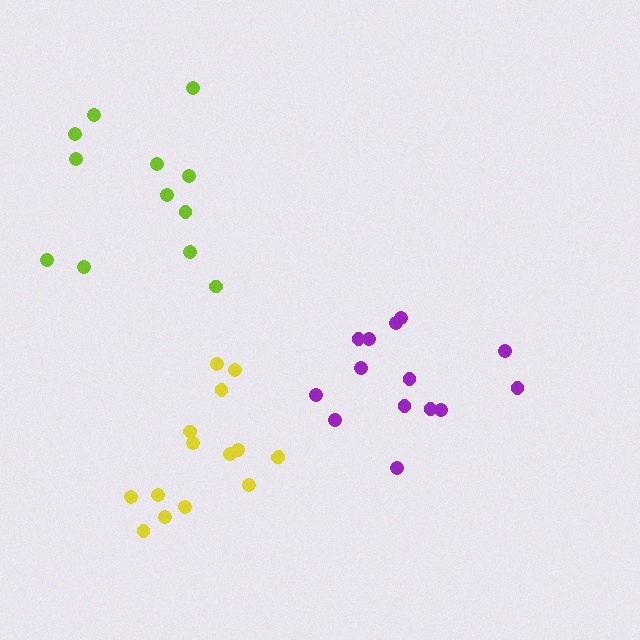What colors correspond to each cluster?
The clusters are colored: lime, yellow, purple.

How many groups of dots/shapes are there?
There are 3 groups.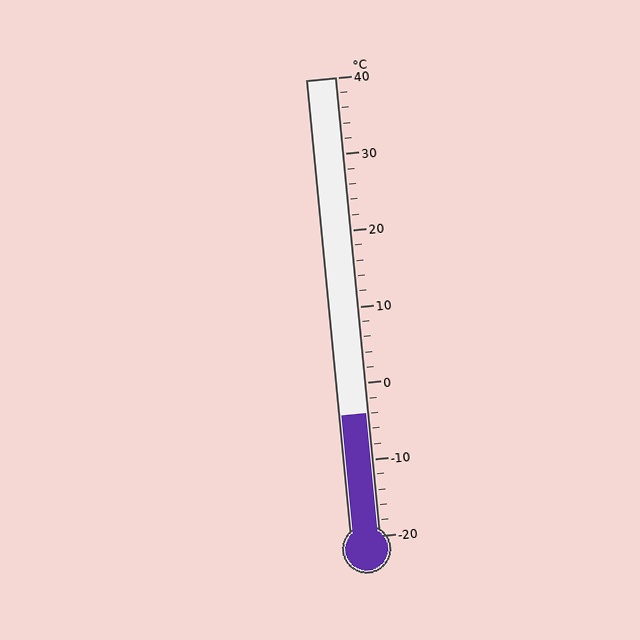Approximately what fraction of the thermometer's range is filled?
The thermometer is filled to approximately 25% of its range.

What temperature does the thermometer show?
The thermometer shows approximately -4°C.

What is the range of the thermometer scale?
The thermometer scale ranges from -20°C to 40°C.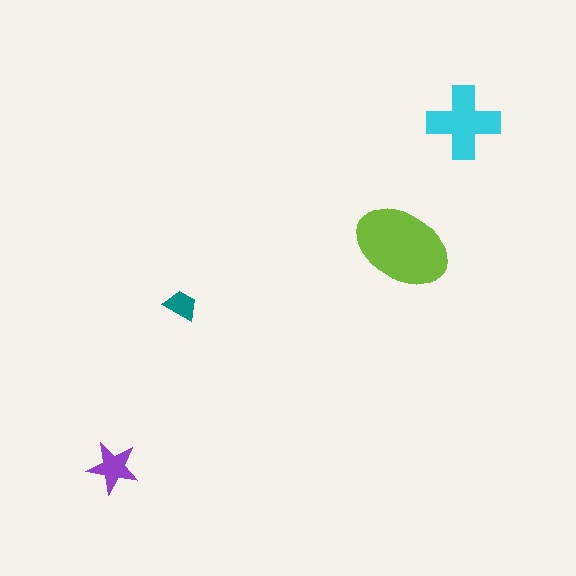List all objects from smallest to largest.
The teal trapezoid, the purple star, the cyan cross, the lime ellipse.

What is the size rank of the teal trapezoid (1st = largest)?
4th.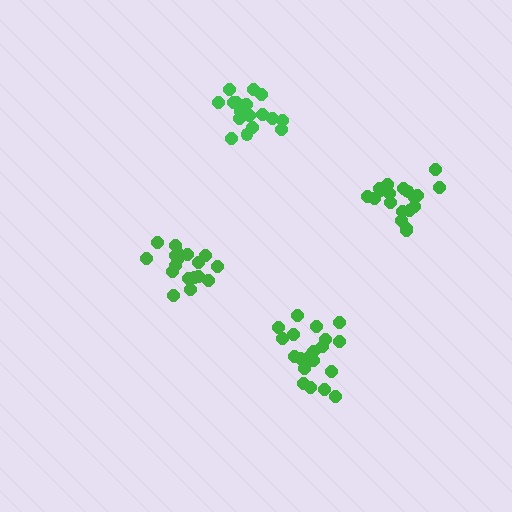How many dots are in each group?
Group 1: 19 dots, Group 2: 20 dots, Group 3: 18 dots, Group 4: 18 dots (75 total).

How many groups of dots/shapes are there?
There are 4 groups.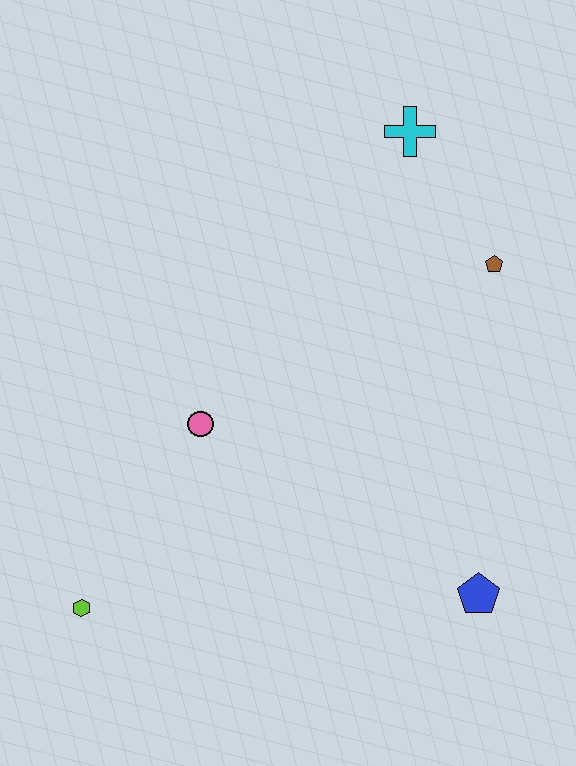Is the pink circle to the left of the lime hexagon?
No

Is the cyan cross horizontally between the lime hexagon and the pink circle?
No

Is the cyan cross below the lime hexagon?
No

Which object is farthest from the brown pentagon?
The lime hexagon is farthest from the brown pentagon.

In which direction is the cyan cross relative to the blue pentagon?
The cyan cross is above the blue pentagon.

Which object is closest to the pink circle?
The lime hexagon is closest to the pink circle.